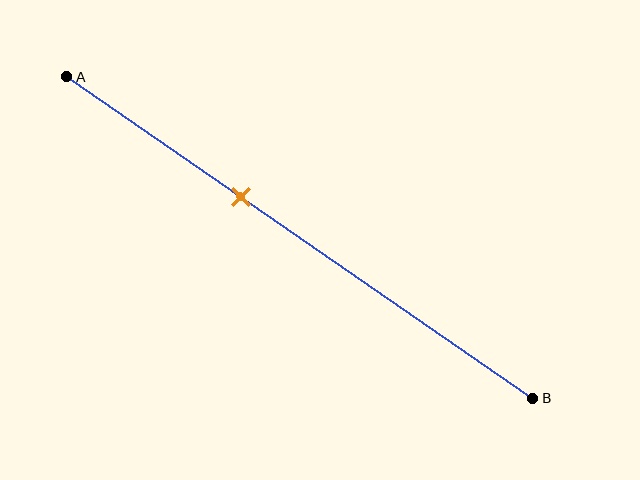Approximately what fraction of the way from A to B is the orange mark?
The orange mark is approximately 35% of the way from A to B.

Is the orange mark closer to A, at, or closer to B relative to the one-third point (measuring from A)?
The orange mark is closer to point B than the one-third point of segment AB.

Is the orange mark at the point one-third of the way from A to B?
No, the mark is at about 35% from A, not at the 33% one-third point.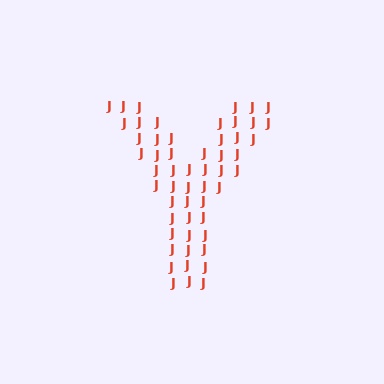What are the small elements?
The small elements are letter J's.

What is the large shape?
The large shape is the letter Y.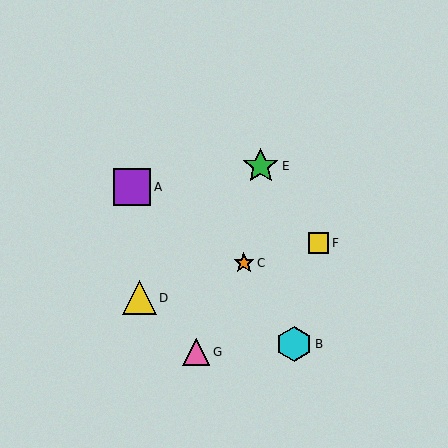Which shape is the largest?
The purple square (labeled A) is the largest.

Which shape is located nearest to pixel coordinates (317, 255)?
The yellow square (labeled F) at (318, 243) is nearest to that location.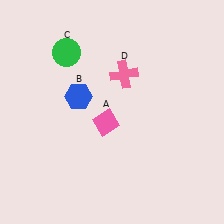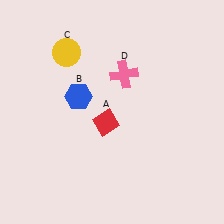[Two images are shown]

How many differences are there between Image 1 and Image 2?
There are 2 differences between the two images.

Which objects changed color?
A changed from pink to red. C changed from green to yellow.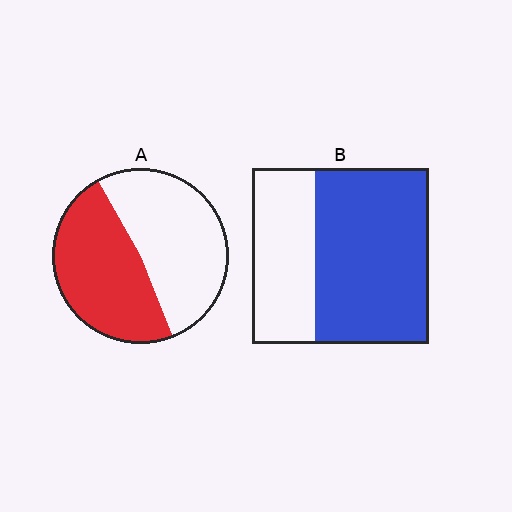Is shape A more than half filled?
Roughly half.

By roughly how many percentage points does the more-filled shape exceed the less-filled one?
By roughly 15 percentage points (B over A).